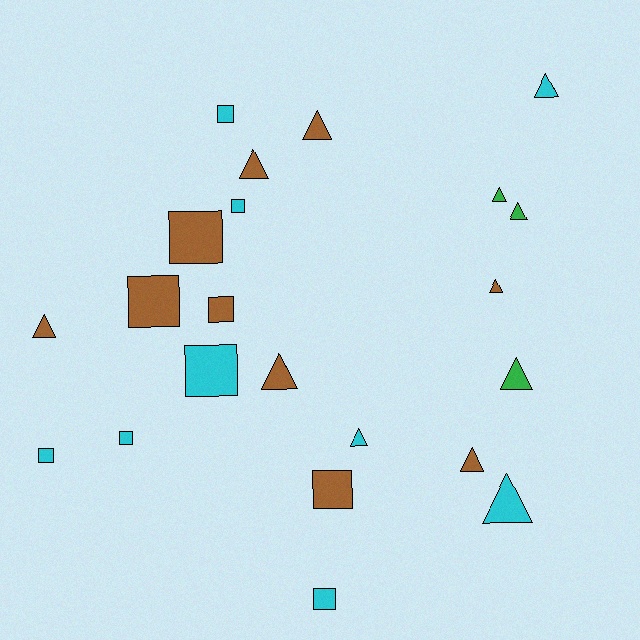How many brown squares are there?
There are 4 brown squares.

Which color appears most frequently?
Brown, with 10 objects.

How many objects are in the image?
There are 22 objects.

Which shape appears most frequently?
Triangle, with 12 objects.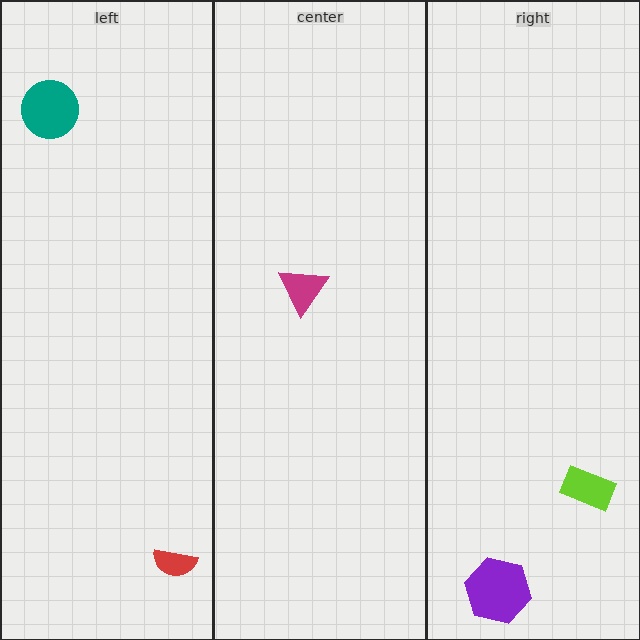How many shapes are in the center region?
1.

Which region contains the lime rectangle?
The right region.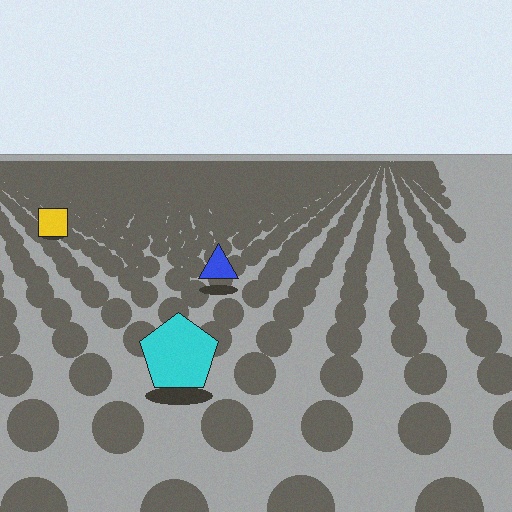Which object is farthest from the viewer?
The yellow square is farthest from the viewer. It appears smaller and the ground texture around it is denser.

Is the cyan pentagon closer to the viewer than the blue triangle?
Yes. The cyan pentagon is closer — you can tell from the texture gradient: the ground texture is coarser near it.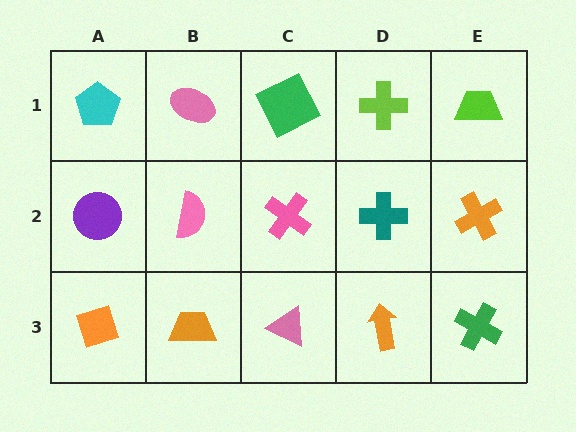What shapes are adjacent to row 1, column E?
An orange cross (row 2, column E), a lime cross (row 1, column D).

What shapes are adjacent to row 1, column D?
A teal cross (row 2, column D), a green square (row 1, column C), a lime trapezoid (row 1, column E).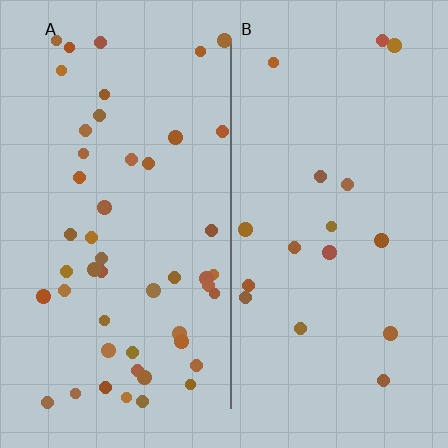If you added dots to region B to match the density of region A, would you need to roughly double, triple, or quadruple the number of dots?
Approximately triple.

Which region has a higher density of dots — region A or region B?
A (the left).